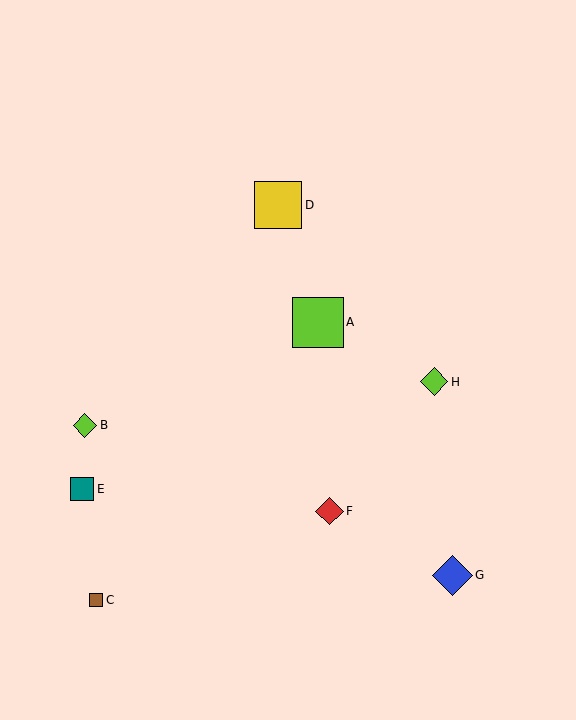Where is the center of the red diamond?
The center of the red diamond is at (329, 511).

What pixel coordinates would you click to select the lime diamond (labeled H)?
Click at (434, 382) to select the lime diamond H.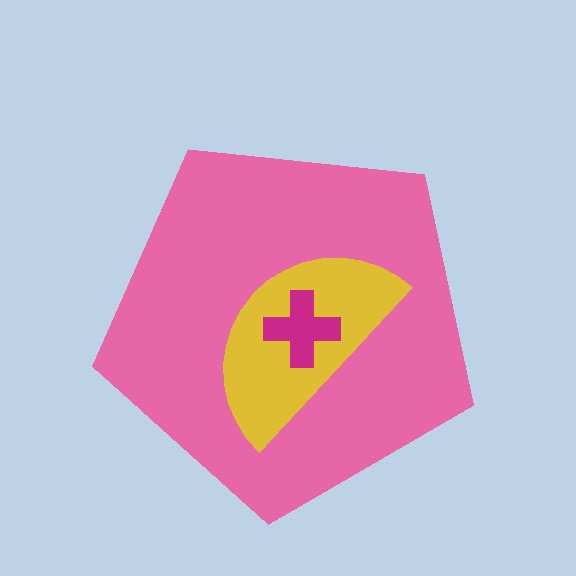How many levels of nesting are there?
3.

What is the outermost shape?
The pink pentagon.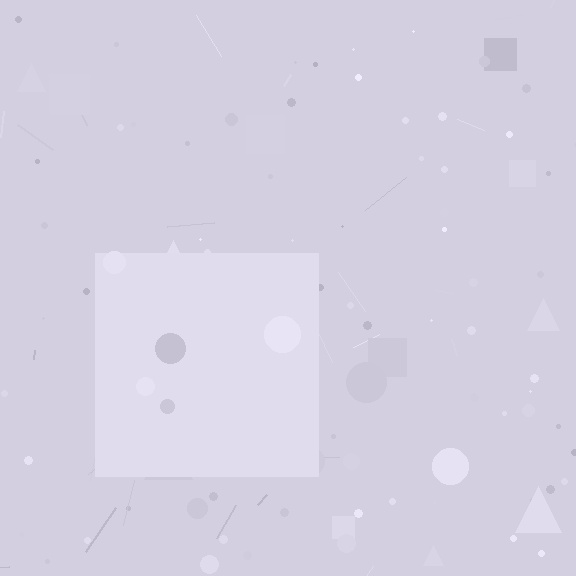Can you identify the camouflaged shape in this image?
The camouflaged shape is a square.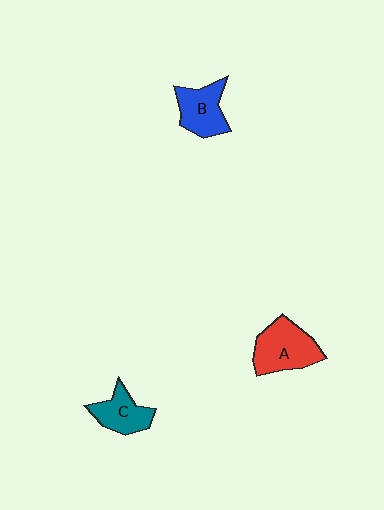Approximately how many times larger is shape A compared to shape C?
Approximately 1.4 times.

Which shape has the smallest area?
Shape C (teal).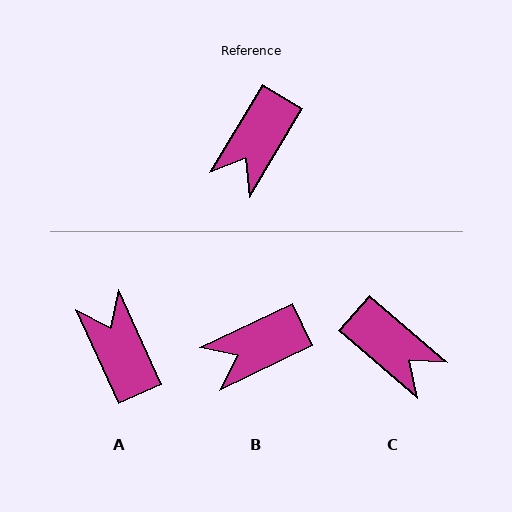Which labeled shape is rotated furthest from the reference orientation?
A, about 124 degrees away.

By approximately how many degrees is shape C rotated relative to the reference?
Approximately 81 degrees counter-clockwise.